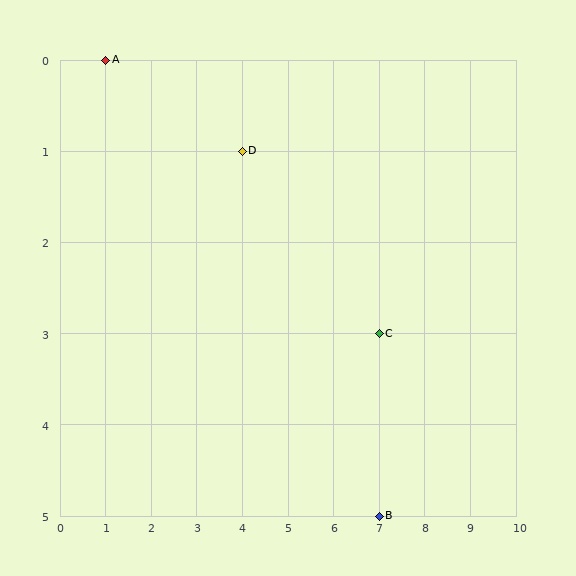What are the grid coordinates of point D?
Point D is at grid coordinates (4, 1).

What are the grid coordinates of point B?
Point B is at grid coordinates (7, 5).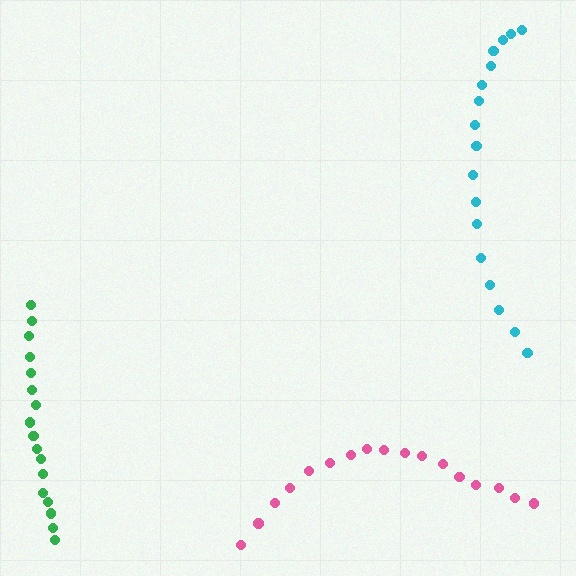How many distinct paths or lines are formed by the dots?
There are 3 distinct paths.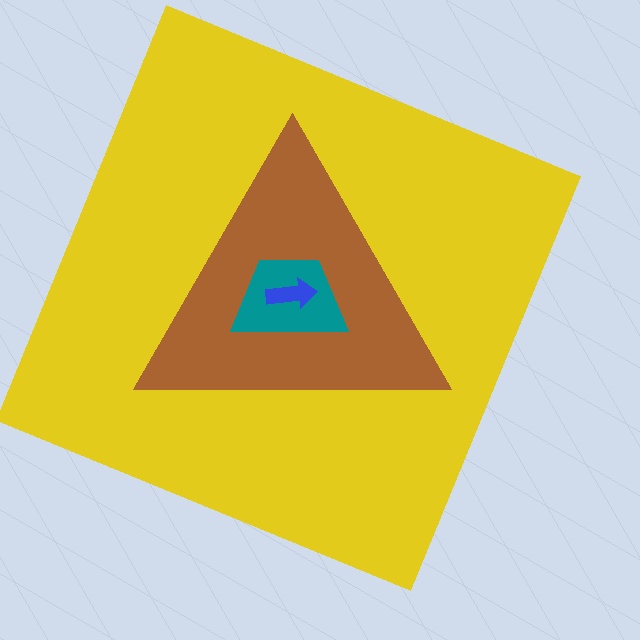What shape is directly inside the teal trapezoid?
The blue arrow.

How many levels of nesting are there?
4.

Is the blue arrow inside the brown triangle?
Yes.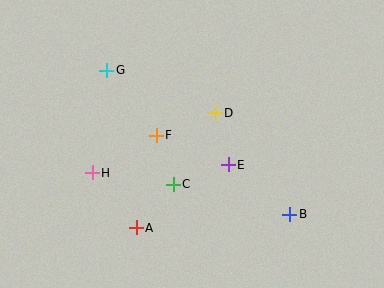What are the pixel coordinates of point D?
Point D is at (215, 113).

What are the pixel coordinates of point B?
Point B is at (290, 214).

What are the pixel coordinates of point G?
Point G is at (106, 70).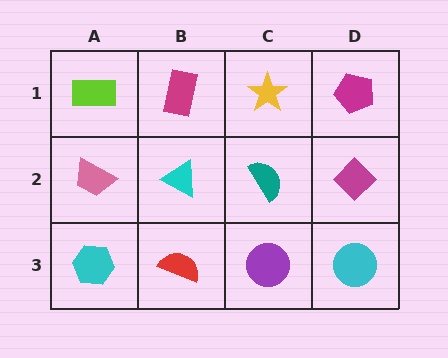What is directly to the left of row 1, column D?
A yellow star.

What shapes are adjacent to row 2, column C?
A yellow star (row 1, column C), a purple circle (row 3, column C), a cyan triangle (row 2, column B), a magenta diamond (row 2, column D).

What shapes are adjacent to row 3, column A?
A pink trapezoid (row 2, column A), a red semicircle (row 3, column B).